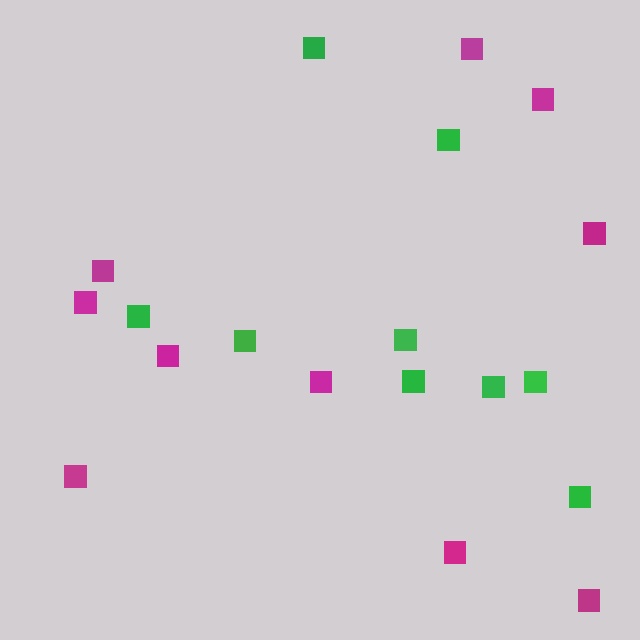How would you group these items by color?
There are 2 groups: one group of magenta squares (10) and one group of green squares (9).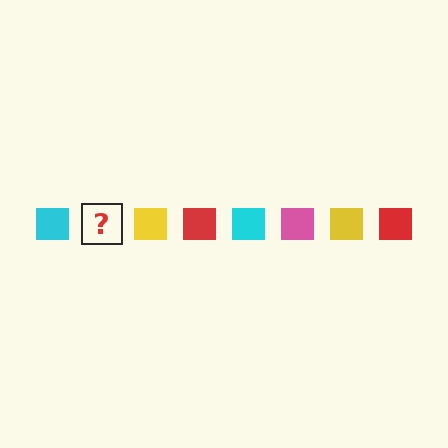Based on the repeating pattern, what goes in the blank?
The blank should be a pink square.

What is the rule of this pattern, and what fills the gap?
The rule is that the pattern cycles through cyan, pink, yellow, red squares. The gap should be filled with a pink square.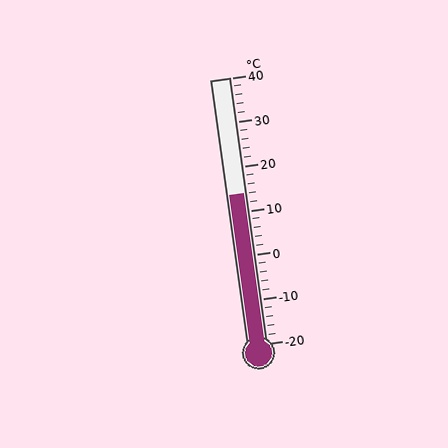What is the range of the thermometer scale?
The thermometer scale ranges from -20°C to 40°C.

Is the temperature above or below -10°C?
The temperature is above -10°C.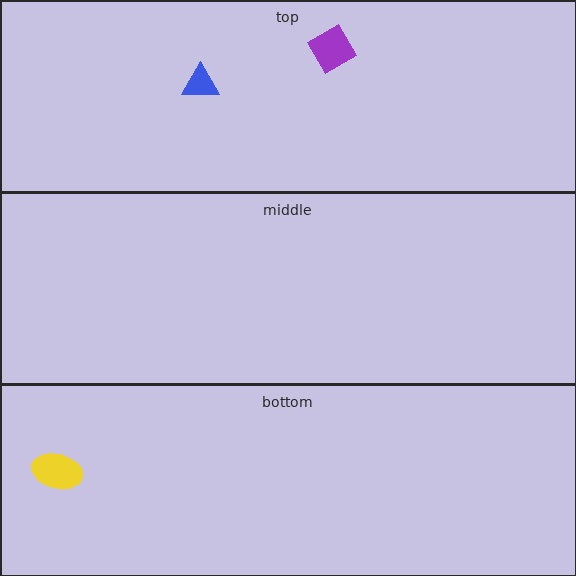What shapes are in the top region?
The purple diamond, the blue triangle.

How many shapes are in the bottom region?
1.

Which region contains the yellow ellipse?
The bottom region.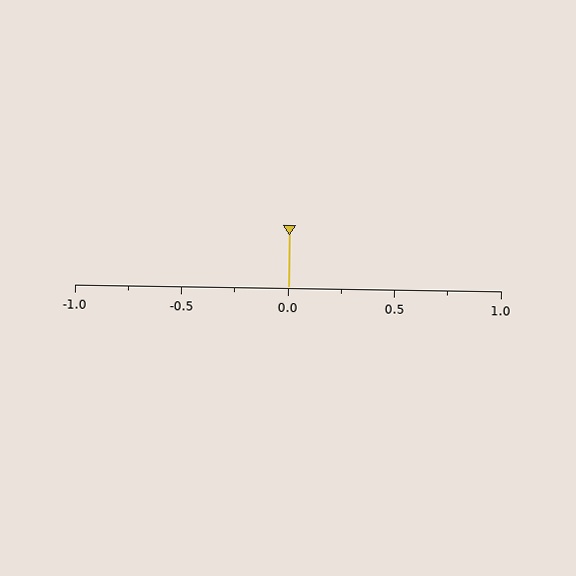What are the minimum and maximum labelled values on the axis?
The axis runs from -1.0 to 1.0.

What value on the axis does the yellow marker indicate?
The marker indicates approximately 0.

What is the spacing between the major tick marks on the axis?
The major ticks are spaced 0.5 apart.